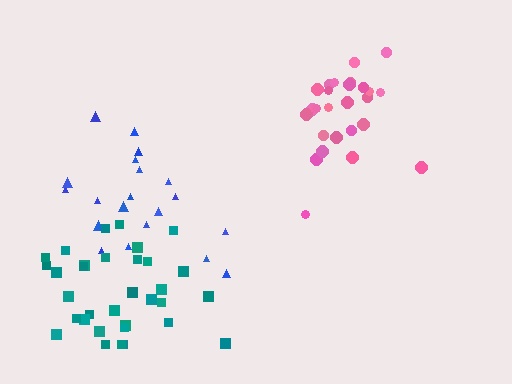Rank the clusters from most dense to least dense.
teal, pink, blue.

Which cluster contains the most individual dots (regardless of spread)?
Teal (33).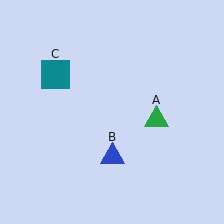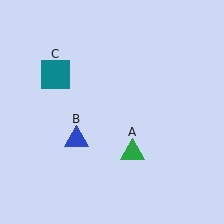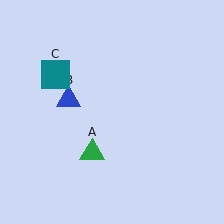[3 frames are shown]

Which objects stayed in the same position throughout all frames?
Teal square (object C) remained stationary.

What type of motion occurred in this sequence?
The green triangle (object A), blue triangle (object B) rotated clockwise around the center of the scene.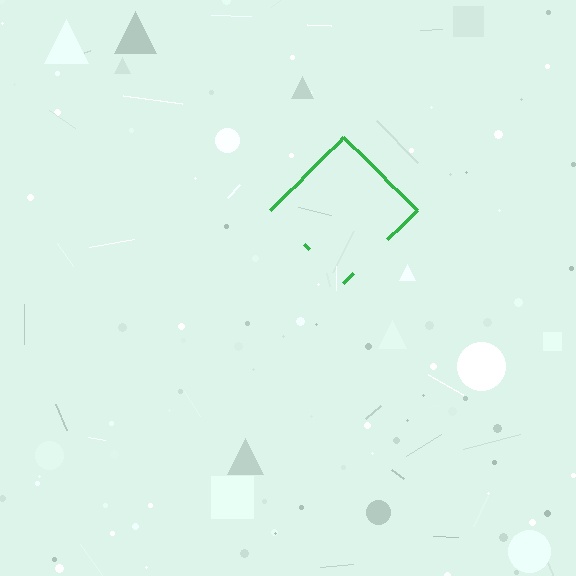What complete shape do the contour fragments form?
The contour fragments form a diamond.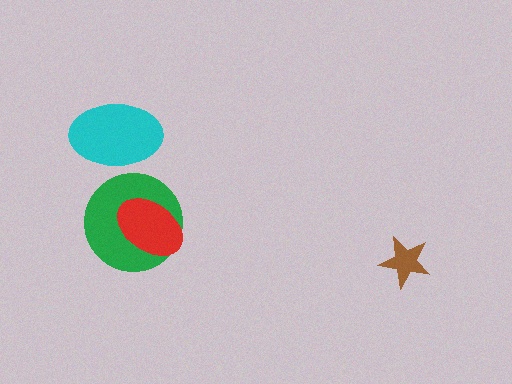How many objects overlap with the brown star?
0 objects overlap with the brown star.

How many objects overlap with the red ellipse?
1 object overlaps with the red ellipse.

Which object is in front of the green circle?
The red ellipse is in front of the green circle.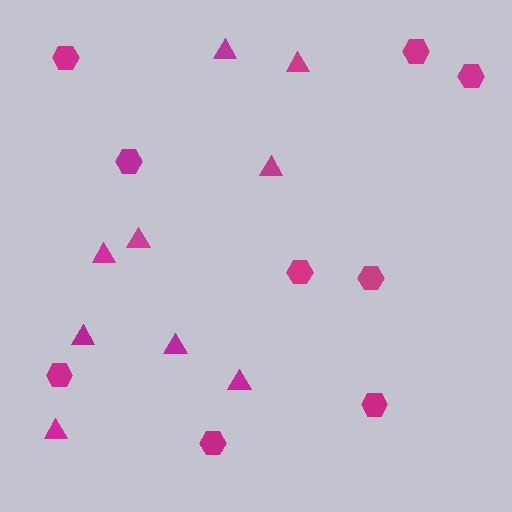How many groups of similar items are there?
There are 2 groups: one group of triangles (9) and one group of hexagons (9).